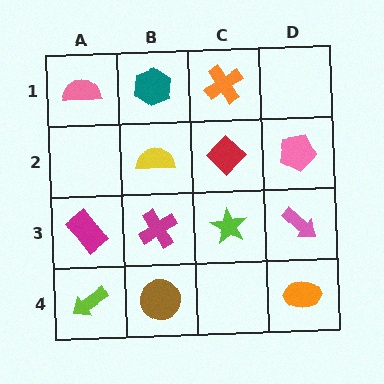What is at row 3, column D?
A pink arrow.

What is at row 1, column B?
A teal hexagon.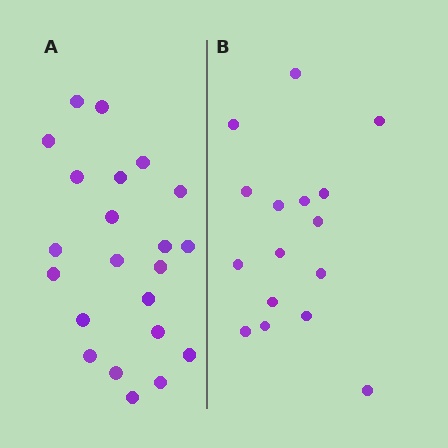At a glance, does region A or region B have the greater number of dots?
Region A (the left region) has more dots.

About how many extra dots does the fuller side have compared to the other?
Region A has about 6 more dots than region B.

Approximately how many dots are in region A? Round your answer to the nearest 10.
About 20 dots. (The exact count is 22, which rounds to 20.)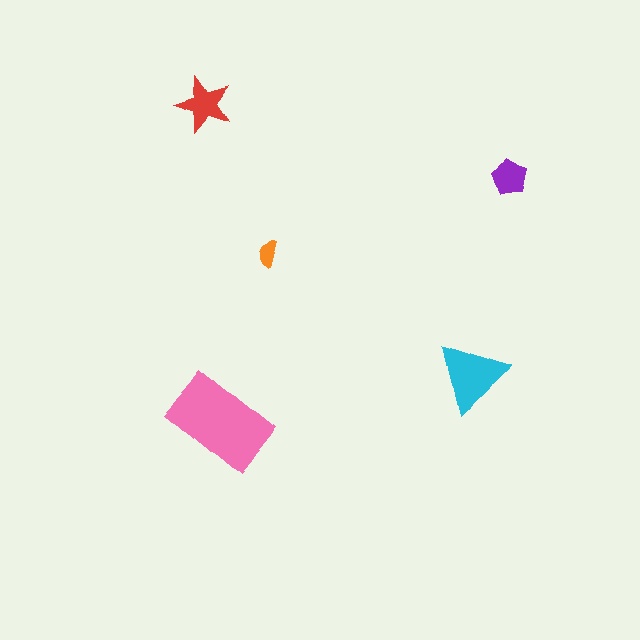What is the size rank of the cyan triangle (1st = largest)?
2nd.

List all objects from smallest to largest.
The orange semicircle, the purple pentagon, the red star, the cyan triangle, the pink rectangle.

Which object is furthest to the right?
The purple pentagon is rightmost.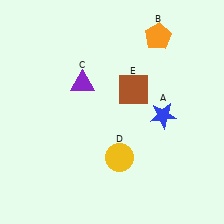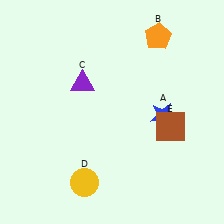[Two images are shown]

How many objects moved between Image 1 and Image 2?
2 objects moved between the two images.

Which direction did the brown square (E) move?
The brown square (E) moved down.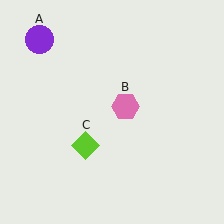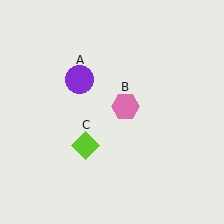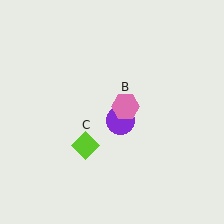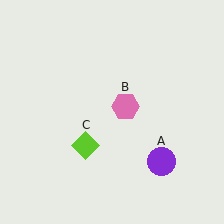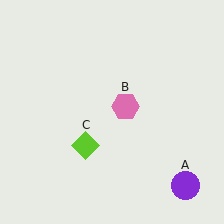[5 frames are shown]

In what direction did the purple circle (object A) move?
The purple circle (object A) moved down and to the right.